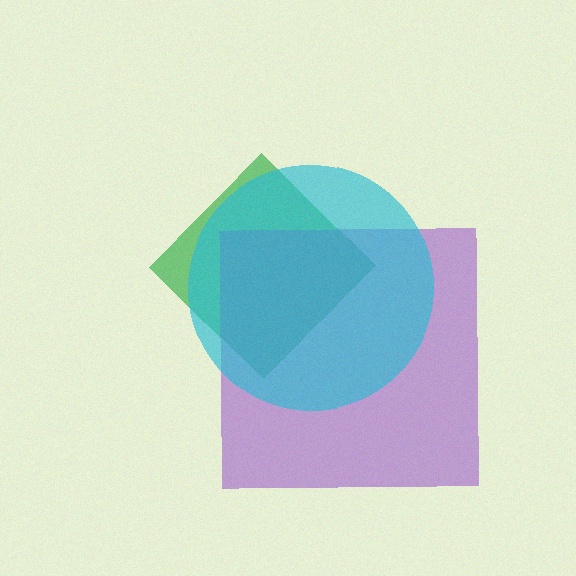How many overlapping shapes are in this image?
There are 3 overlapping shapes in the image.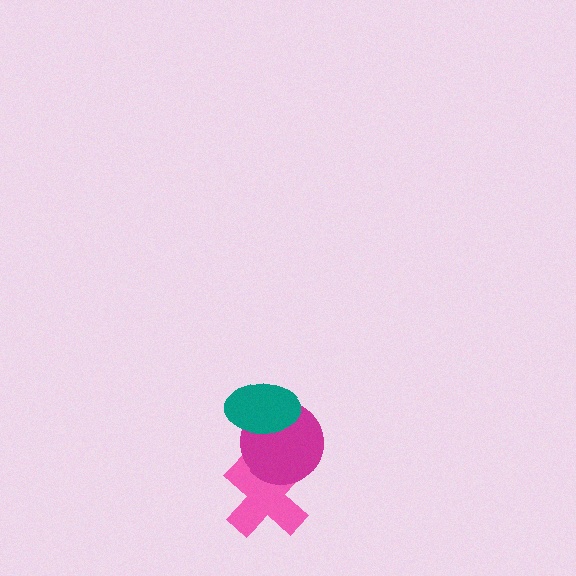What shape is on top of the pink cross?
The magenta circle is on top of the pink cross.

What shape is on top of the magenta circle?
The teal ellipse is on top of the magenta circle.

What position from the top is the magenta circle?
The magenta circle is 2nd from the top.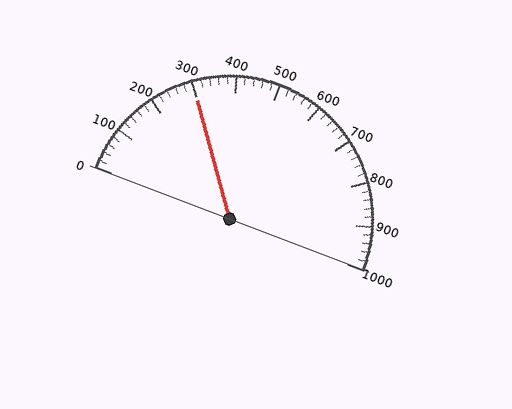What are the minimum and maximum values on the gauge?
The gauge ranges from 0 to 1000.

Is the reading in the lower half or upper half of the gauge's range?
The reading is in the lower half of the range (0 to 1000).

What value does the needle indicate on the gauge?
The needle indicates approximately 300.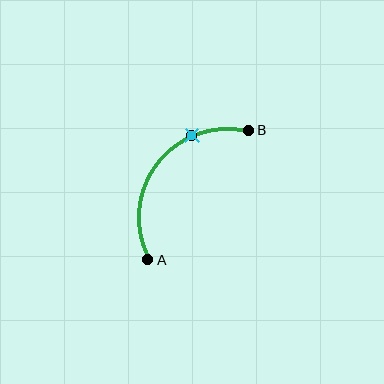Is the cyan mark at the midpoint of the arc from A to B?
No. The cyan mark lies on the arc but is closer to endpoint B. The arc midpoint would be at the point on the curve equidistant along the arc from both A and B.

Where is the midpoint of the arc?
The arc midpoint is the point on the curve farthest from the straight line joining A and B. It sits above and to the left of that line.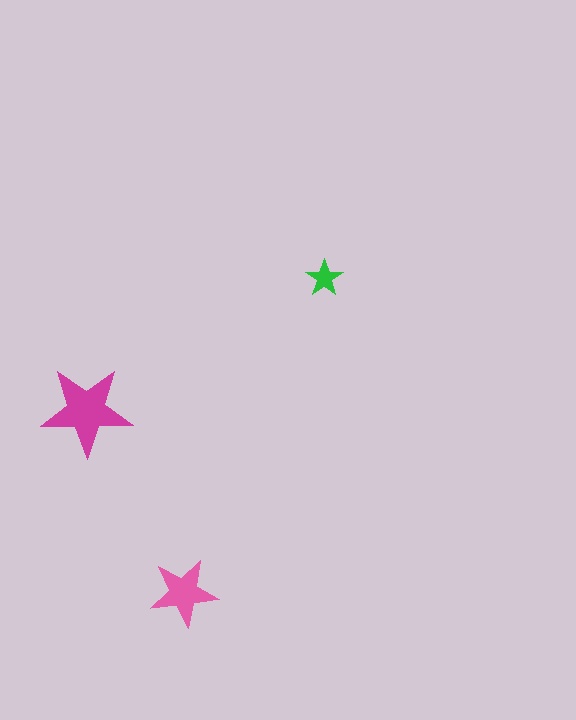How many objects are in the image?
There are 3 objects in the image.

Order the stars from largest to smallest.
the magenta one, the pink one, the green one.